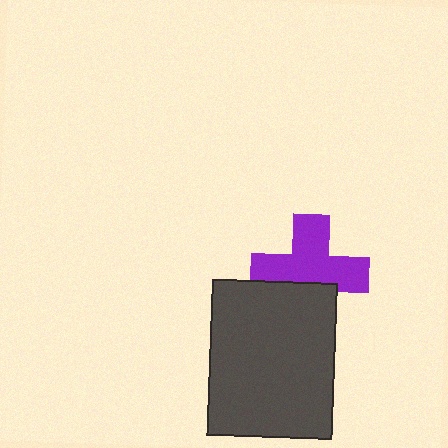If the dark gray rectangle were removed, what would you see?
You would see the complete purple cross.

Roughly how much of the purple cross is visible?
Most of it is visible (roughly 70%).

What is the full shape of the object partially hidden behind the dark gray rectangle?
The partially hidden object is a purple cross.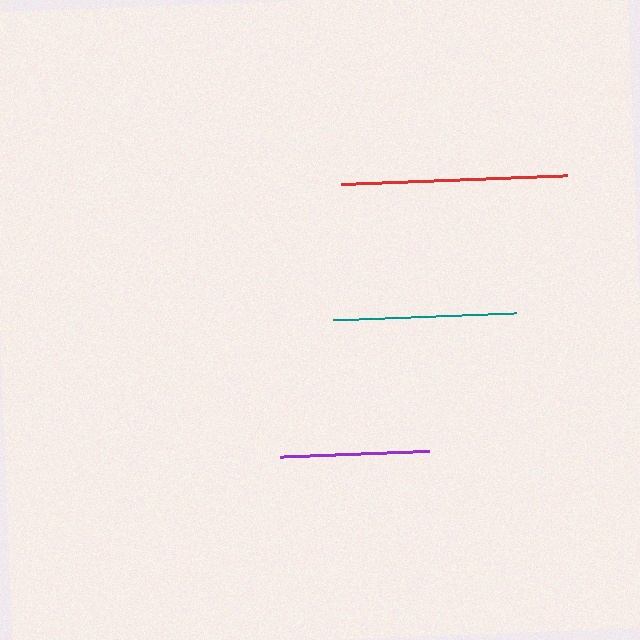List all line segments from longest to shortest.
From longest to shortest: red, teal, purple.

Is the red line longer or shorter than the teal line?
The red line is longer than the teal line.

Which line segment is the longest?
The red line is the longest at approximately 226 pixels.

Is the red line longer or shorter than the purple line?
The red line is longer than the purple line.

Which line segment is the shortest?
The purple line is the shortest at approximately 149 pixels.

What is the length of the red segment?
The red segment is approximately 226 pixels long.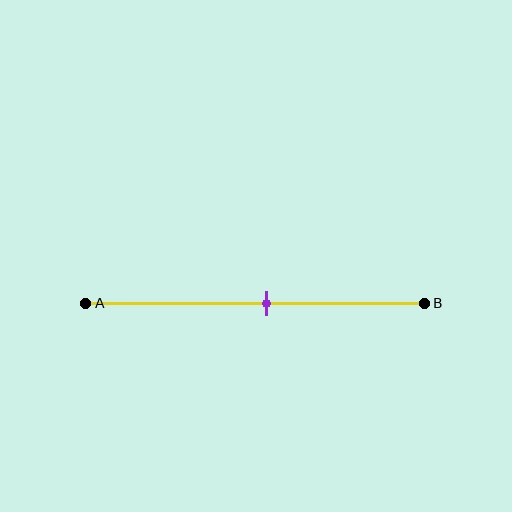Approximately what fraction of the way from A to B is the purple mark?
The purple mark is approximately 55% of the way from A to B.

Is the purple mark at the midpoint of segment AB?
No, the mark is at about 55% from A, not at the 50% midpoint.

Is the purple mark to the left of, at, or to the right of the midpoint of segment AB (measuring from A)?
The purple mark is to the right of the midpoint of segment AB.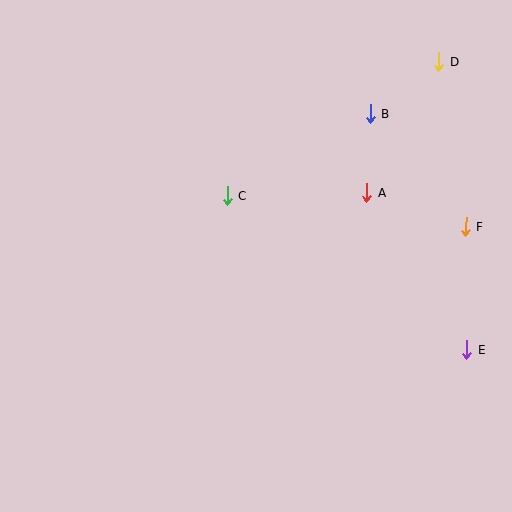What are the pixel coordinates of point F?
Point F is at (465, 227).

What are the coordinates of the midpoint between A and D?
The midpoint between A and D is at (402, 127).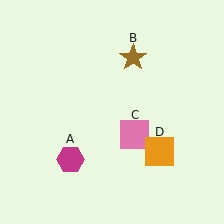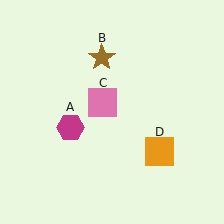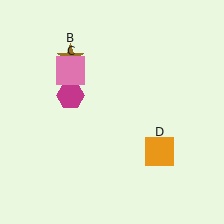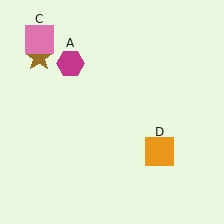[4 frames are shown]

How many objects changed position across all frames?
3 objects changed position: magenta hexagon (object A), brown star (object B), pink square (object C).